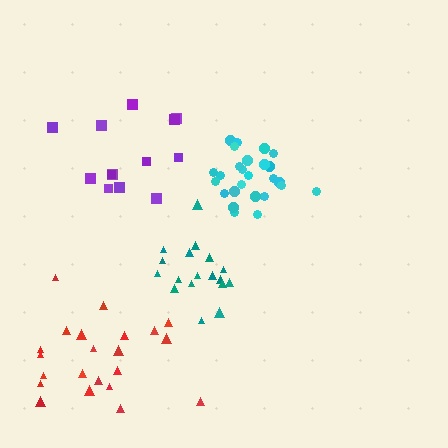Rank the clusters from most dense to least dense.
cyan, teal, purple, red.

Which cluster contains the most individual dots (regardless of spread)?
Cyan (26).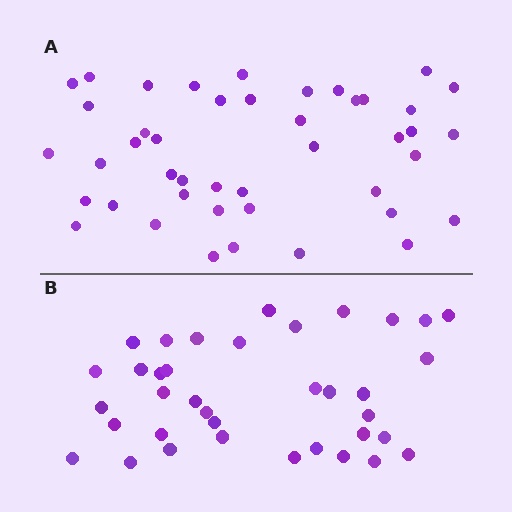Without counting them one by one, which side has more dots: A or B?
Region A (the top region) has more dots.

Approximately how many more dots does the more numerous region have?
Region A has roughly 8 or so more dots than region B.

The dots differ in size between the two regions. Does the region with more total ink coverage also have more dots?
No. Region B has more total ink coverage because its dots are larger, but region A actually contains more individual dots. Total area can be misleading — the number of items is what matters here.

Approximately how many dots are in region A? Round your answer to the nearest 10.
About 40 dots. (The exact count is 44, which rounds to 40.)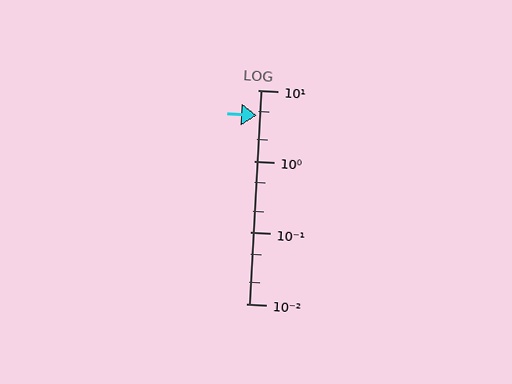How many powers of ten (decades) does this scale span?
The scale spans 3 decades, from 0.01 to 10.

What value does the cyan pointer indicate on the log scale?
The pointer indicates approximately 4.4.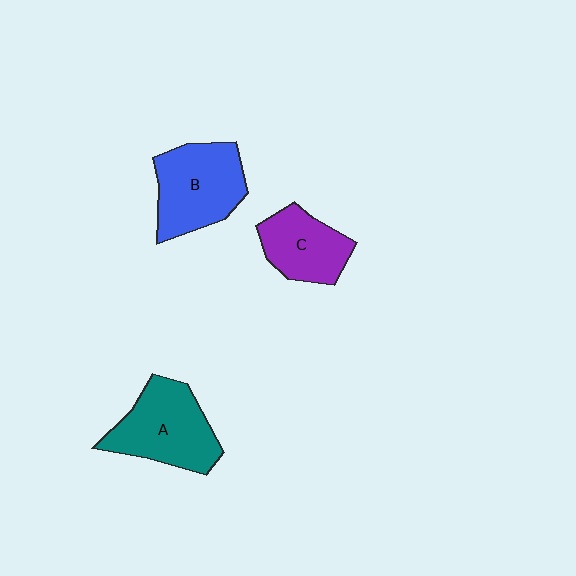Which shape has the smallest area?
Shape C (purple).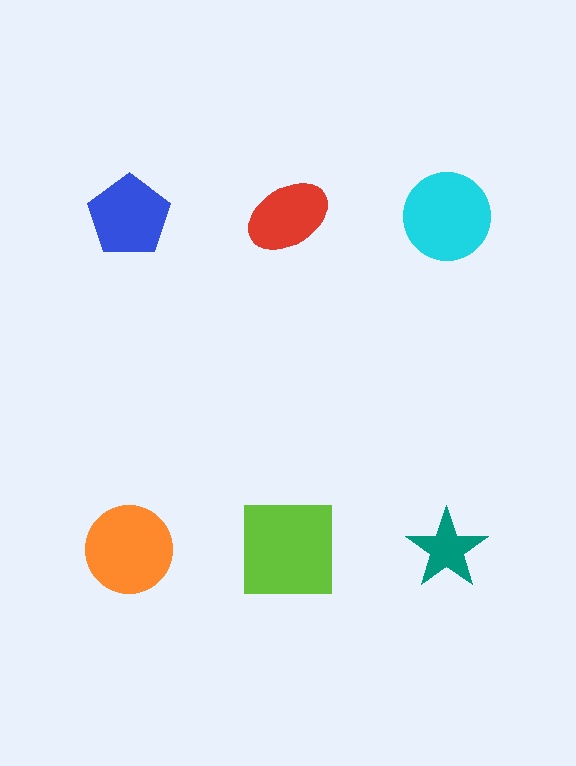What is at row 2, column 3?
A teal star.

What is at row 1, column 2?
A red ellipse.